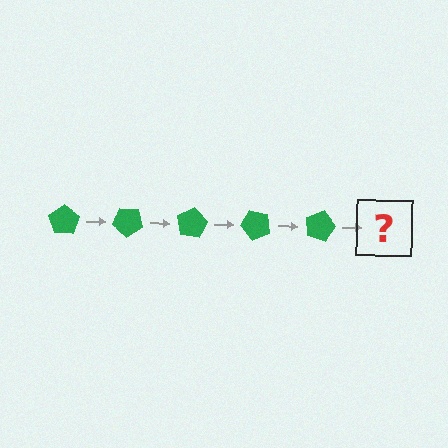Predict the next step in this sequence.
The next step is a green pentagon rotated 200 degrees.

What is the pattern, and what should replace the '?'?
The pattern is that the pentagon rotates 40 degrees each step. The '?' should be a green pentagon rotated 200 degrees.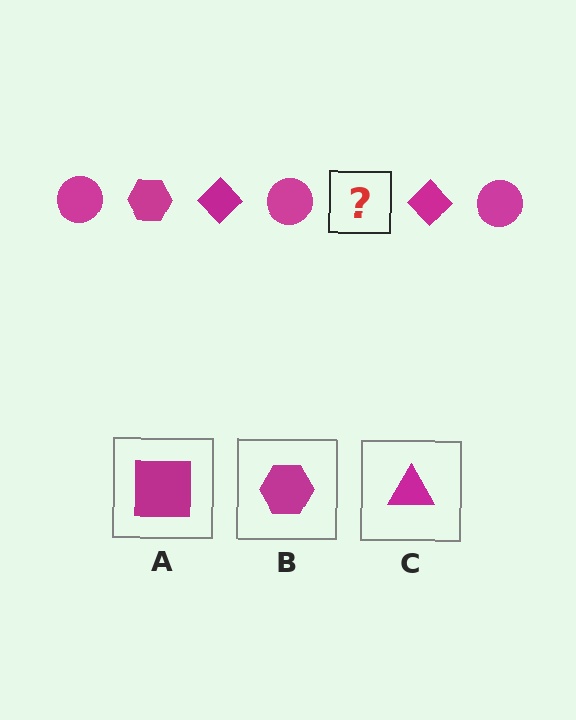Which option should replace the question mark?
Option B.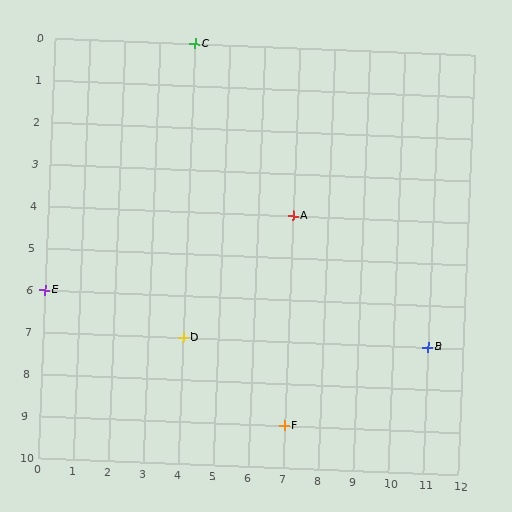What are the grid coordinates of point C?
Point C is at grid coordinates (4, 0).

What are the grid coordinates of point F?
Point F is at grid coordinates (7, 9).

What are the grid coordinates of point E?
Point E is at grid coordinates (0, 6).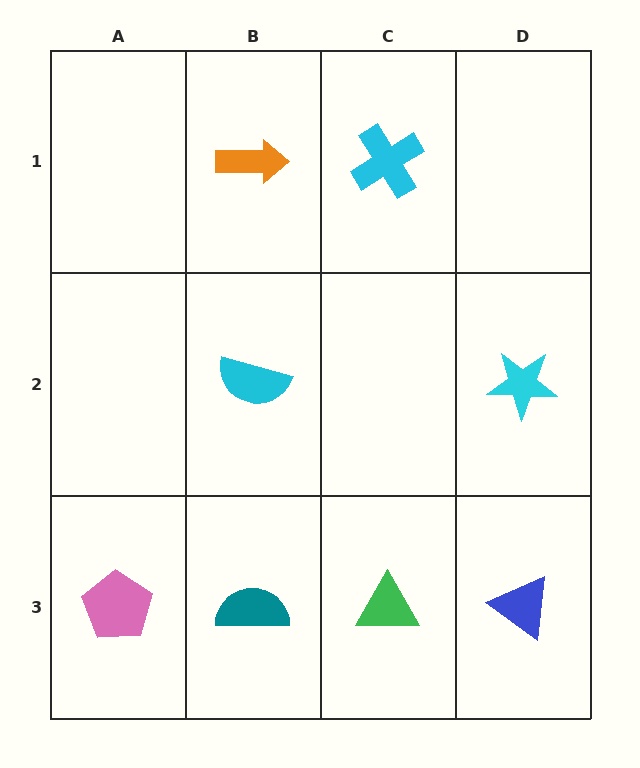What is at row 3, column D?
A blue triangle.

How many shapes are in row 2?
2 shapes.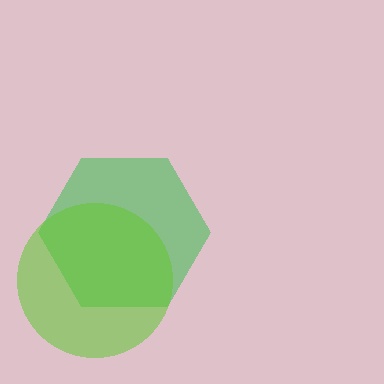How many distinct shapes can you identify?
There are 2 distinct shapes: a green hexagon, a lime circle.